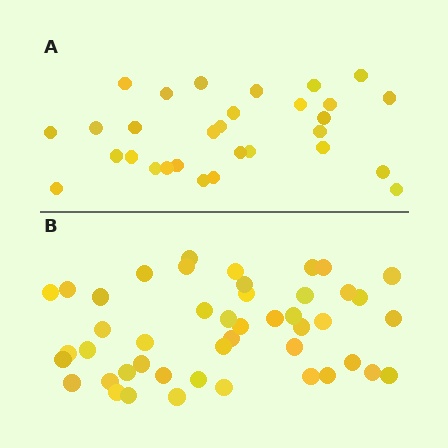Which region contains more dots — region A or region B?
Region B (the bottom region) has more dots.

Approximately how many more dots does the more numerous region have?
Region B has approximately 15 more dots than region A.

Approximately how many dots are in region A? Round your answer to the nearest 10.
About 30 dots.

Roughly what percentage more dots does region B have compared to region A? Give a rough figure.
About 55% more.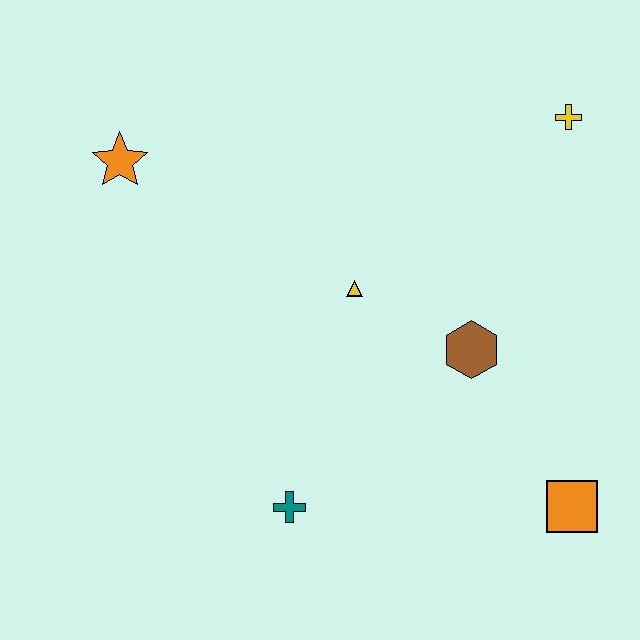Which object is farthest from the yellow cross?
The teal cross is farthest from the yellow cross.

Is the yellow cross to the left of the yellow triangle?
No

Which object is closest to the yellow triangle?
The brown hexagon is closest to the yellow triangle.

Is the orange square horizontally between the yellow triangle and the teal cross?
No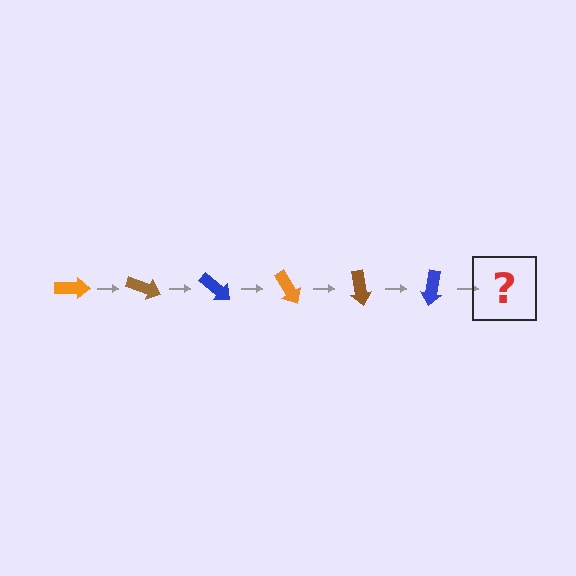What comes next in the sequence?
The next element should be an orange arrow, rotated 120 degrees from the start.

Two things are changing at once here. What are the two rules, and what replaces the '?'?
The two rules are that it rotates 20 degrees each step and the color cycles through orange, brown, and blue. The '?' should be an orange arrow, rotated 120 degrees from the start.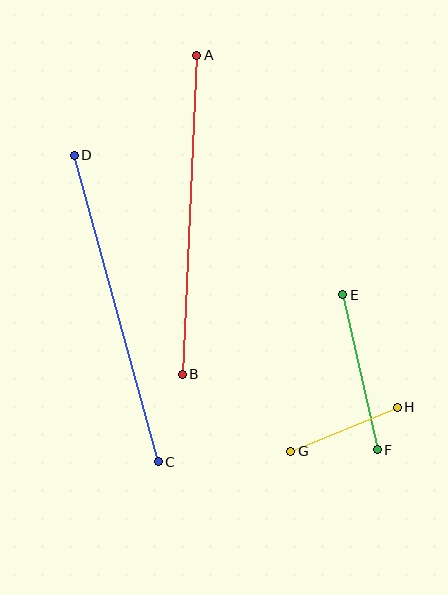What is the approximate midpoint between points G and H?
The midpoint is at approximately (344, 429) pixels.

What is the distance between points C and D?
The distance is approximately 318 pixels.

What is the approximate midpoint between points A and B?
The midpoint is at approximately (189, 215) pixels.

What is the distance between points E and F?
The distance is approximately 159 pixels.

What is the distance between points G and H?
The distance is approximately 115 pixels.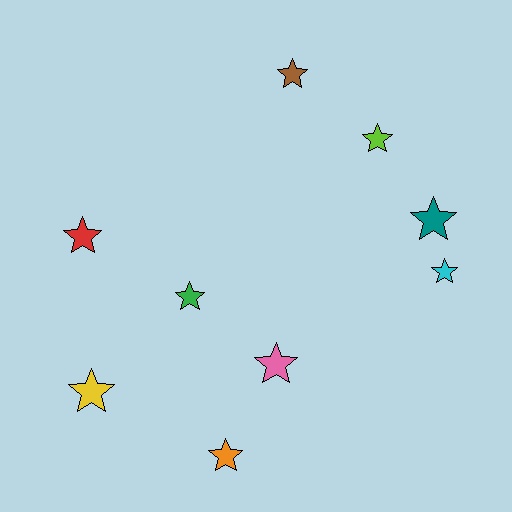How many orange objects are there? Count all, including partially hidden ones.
There is 1 orange object.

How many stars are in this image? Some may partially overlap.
There are 9 stars.